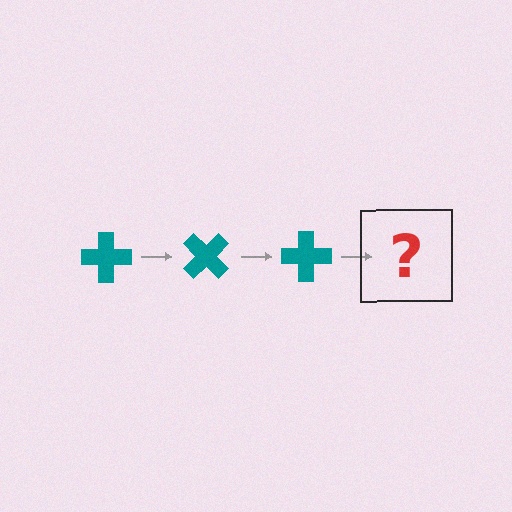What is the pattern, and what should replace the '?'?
The pattern is that the cross rotates 45 degrees each step. The '?' should be a teal cross rotated 135 degrees.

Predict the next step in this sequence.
The next step is a teal cross rotated 135 degrees.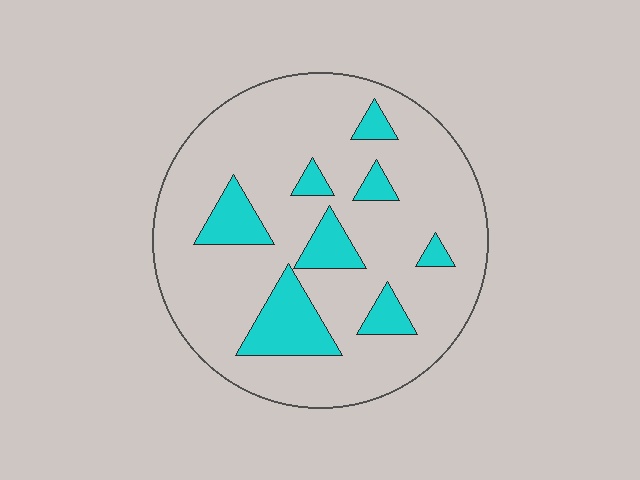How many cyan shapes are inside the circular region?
8.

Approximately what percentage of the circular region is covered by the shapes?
Approximately 20%.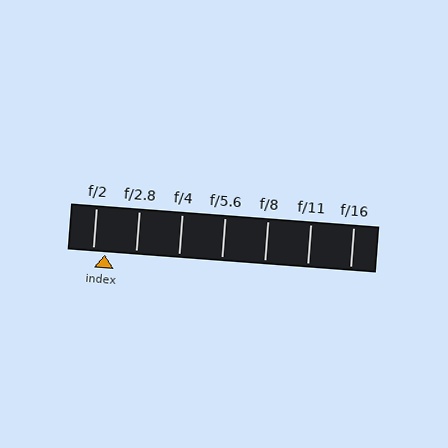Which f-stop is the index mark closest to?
The index mark is closest to f/2.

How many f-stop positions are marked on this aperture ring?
There are 7 f-stop positions marked.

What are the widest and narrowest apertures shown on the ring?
The widest aperture shown is f/2 and the narrowest is f/16.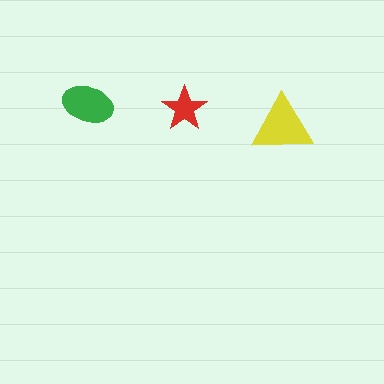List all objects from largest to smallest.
The yellow triangle, the green ellipse, the red star.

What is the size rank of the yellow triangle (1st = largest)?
1st.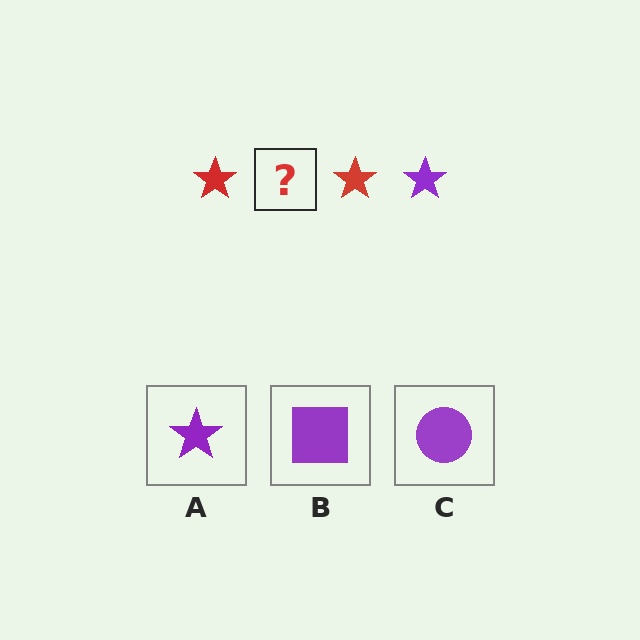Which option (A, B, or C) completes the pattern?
A.